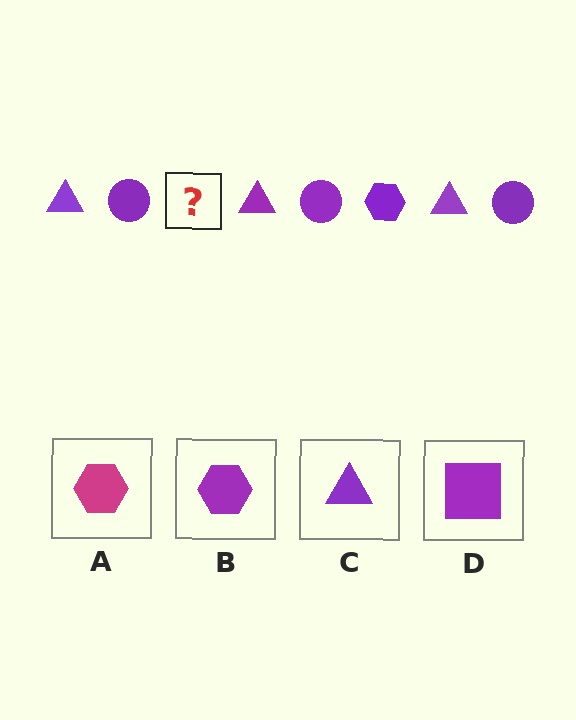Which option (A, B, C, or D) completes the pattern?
B.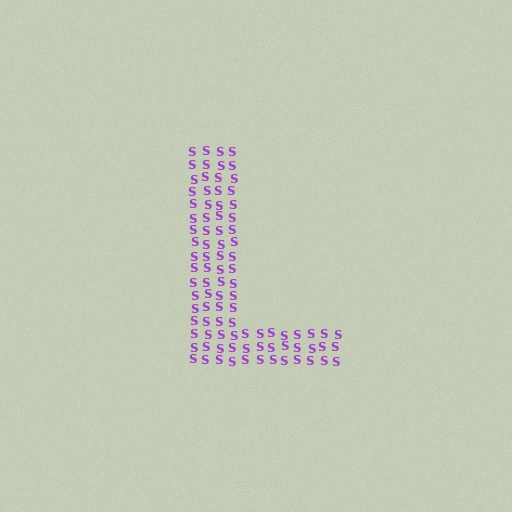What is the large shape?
The large shape is the letter L.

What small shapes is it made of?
It is made of small letter S's.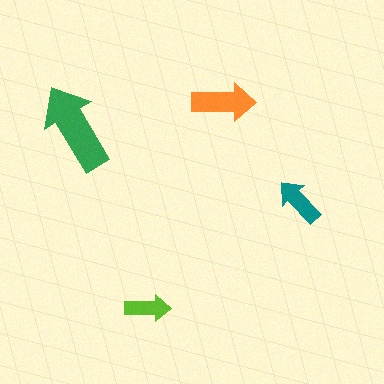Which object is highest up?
The orange arrow is topmost.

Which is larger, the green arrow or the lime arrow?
The green one.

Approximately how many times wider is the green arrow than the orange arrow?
About 1.5 times wider.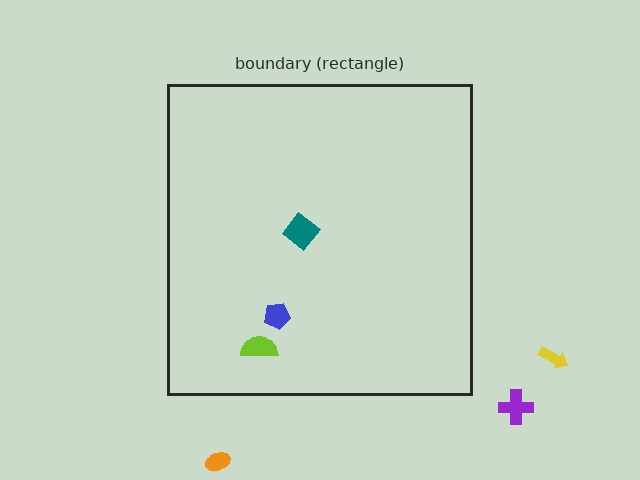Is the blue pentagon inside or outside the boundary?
Inside.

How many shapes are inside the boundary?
3 inside, 3 outside.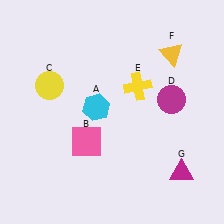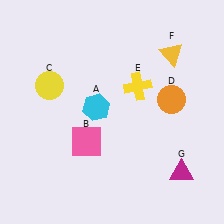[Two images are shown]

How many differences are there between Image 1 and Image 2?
There is 1 difference between the two images.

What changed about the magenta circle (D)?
In Image 1, D is magenta. In Image 2, it changed to orange.